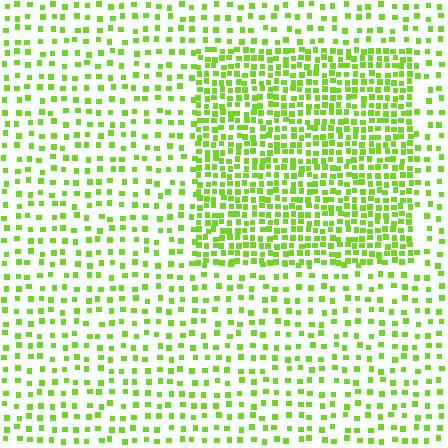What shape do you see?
I see a rectangle.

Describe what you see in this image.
The image contains small lime elements arranged at two different densities. A rectangle-shaped region is visible where the elements are more densely packed than the surrounding area.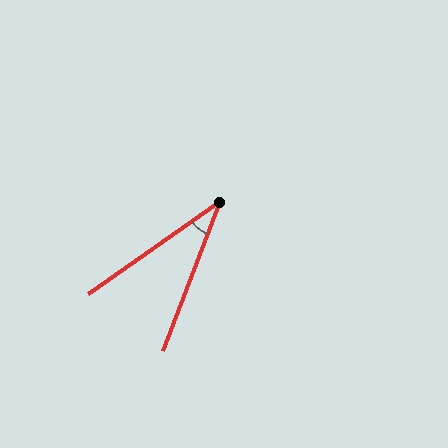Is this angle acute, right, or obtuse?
It is acute.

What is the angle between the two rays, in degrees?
Approximately 34 degrees.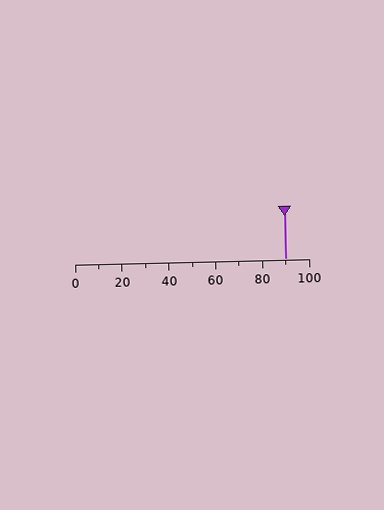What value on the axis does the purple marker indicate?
The marker indicates approximately 90.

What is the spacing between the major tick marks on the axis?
The major ticks are spaced 20 apart.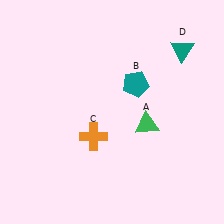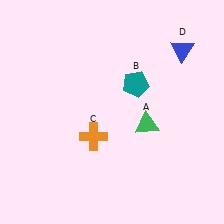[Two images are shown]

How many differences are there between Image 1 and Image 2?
There is 1 difference between the two images.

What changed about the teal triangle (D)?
In Image 1, D is teal. In Image 2, it changed to blue.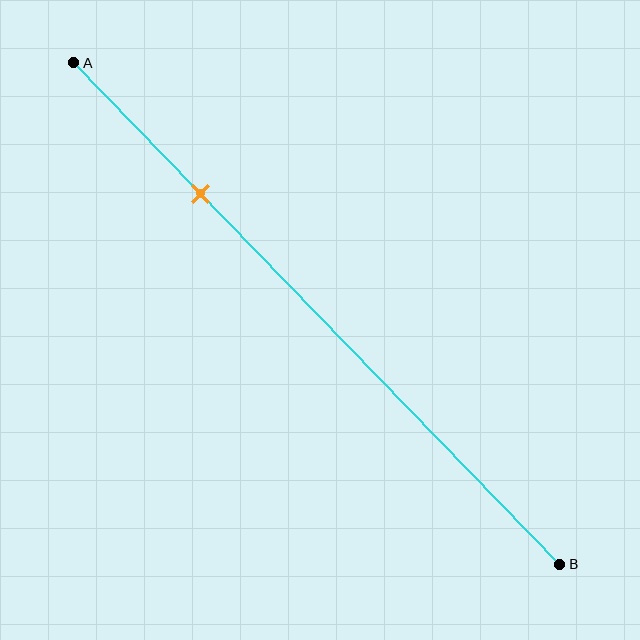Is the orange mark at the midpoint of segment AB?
No, the mark is at about 25% from A, not at the 50% midpoint.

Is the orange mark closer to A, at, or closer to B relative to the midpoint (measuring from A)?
The orange mark is closer to point A than the midpoint of segment AB.